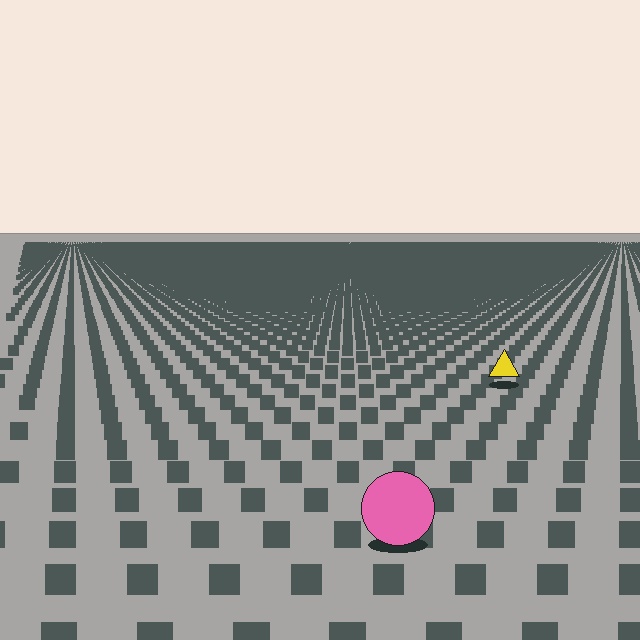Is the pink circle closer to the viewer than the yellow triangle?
Yes. The pink circle is closer — you can tell from the texture gradient: the ground texture is coarser near it.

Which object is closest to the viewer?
The pink circle is closest. The texture marks near it are larger and more spread out.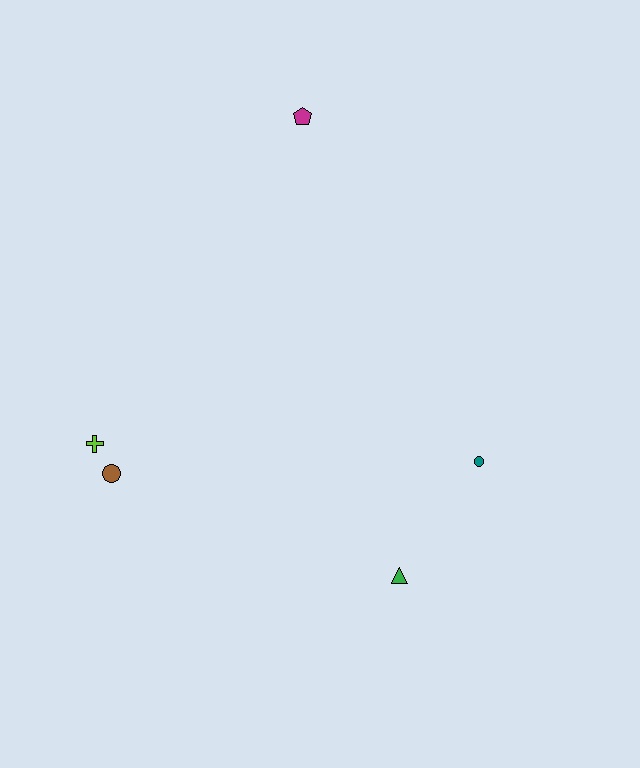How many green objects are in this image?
There is 1 green object.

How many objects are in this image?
There are 5 objects.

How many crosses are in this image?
There is 1 cross.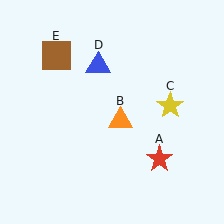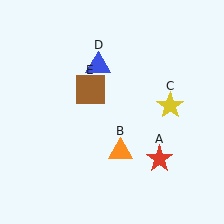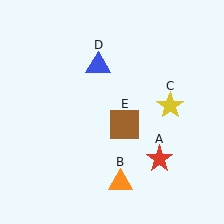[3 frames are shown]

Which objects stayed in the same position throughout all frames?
Red star (object A) and yellow star (object C) and blue triangle (object D) remained stationary.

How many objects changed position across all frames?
2 objects changed position: orange triangle (object B), brown square (object E).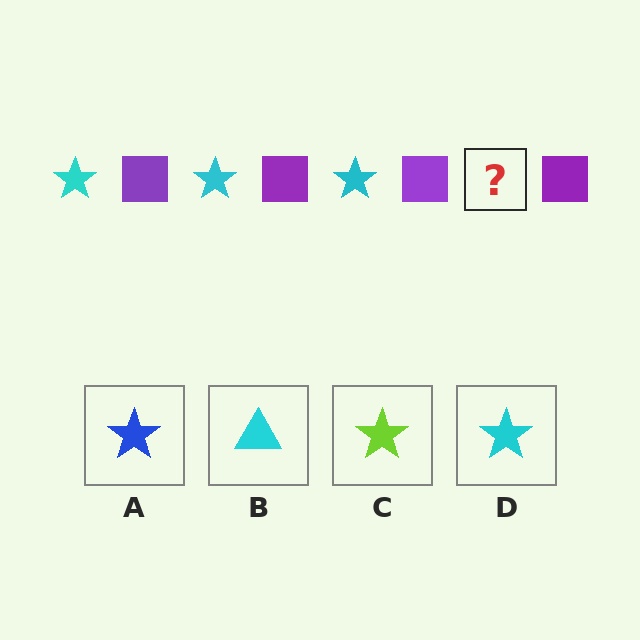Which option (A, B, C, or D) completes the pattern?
D.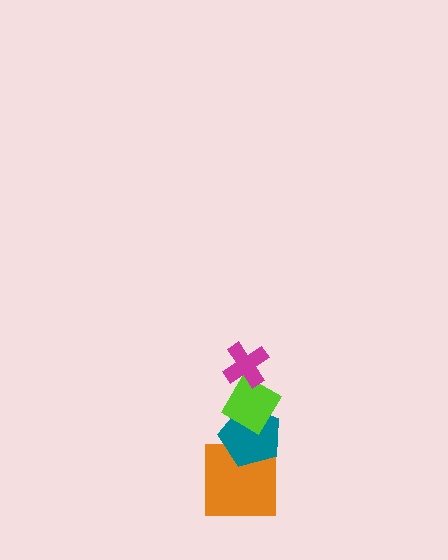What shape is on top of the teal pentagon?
The lime diamond is on top of the teal pentagon.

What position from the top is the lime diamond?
The lime diamond is 2nd from the top.